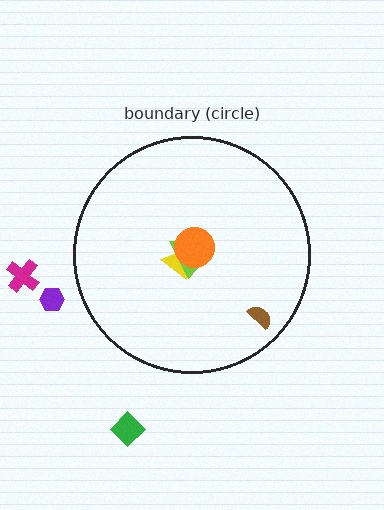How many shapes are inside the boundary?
4 inside, 3 outside.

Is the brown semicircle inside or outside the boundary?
Inside.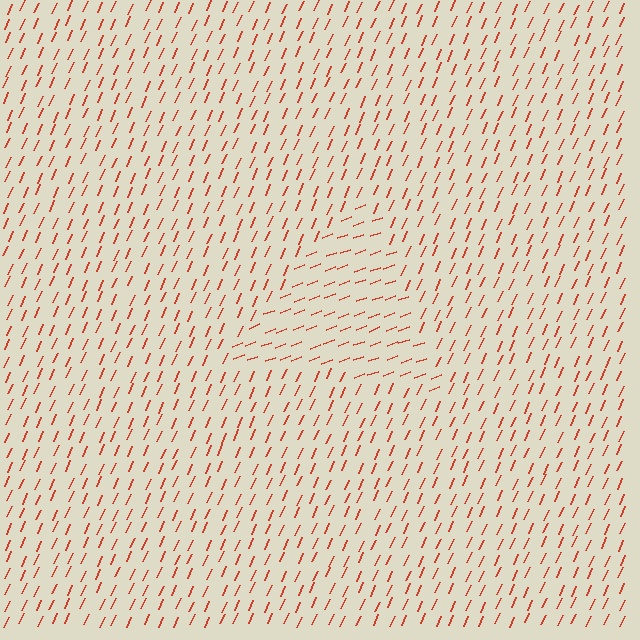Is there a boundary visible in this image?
Yes, there is a texture boundary formed by a change in line orientation.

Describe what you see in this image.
The image is filled with small red line segments. A triangle region in the image has lines oriented differently from the surrounding lines, creating a visible texture boundary.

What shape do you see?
I see a triangle.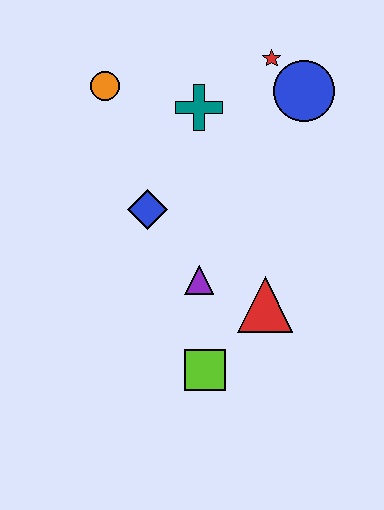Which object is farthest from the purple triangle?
The red star is farthest from the purple triangle.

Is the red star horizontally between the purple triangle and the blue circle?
Yes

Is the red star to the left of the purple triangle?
No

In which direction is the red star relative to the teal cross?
The red star is to the right of the teal cross.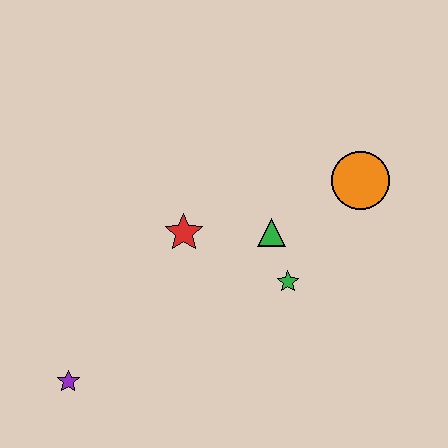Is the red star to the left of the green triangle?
Yes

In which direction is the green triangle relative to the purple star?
The green triangle is to the right of the purple star.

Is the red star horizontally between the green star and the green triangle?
No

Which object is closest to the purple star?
The red star is closest to the purple star.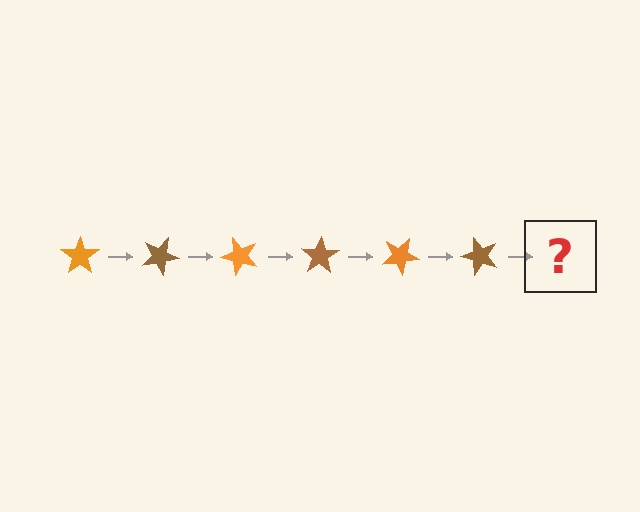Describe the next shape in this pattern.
It should be an orange star, rotated 150 degrees from the start.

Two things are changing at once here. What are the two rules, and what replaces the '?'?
The two rules are that it rotates 25 degrees each step and the color cycles through orange and brown. The '?' should be an orange star, rotated 150 degrees from the start.